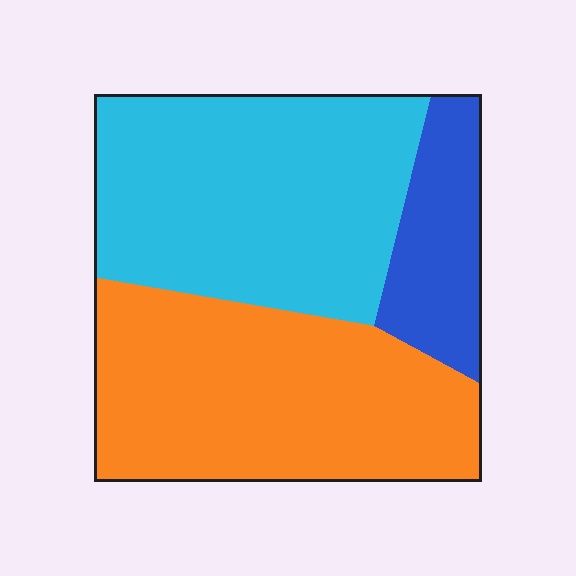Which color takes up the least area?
Blue, at roughly 15%.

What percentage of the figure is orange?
Orange takes up about two fifths (2/5) of the figure.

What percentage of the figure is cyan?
Cyan covers 43% of the figure.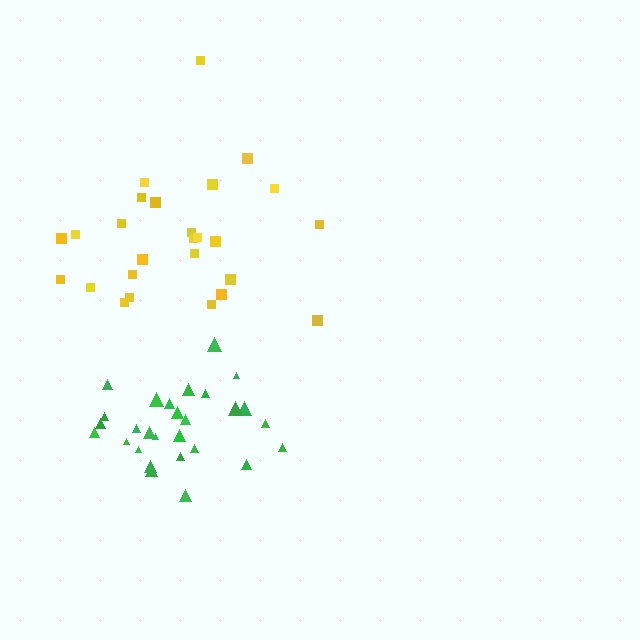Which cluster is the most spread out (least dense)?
Yellow.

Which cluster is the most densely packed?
Green.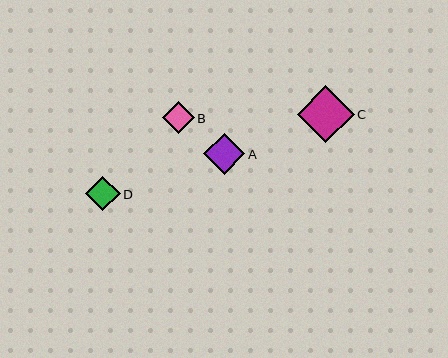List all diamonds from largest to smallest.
From largest to smallest: C, A, D, B.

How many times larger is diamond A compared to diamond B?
Diamond A is approximately 1.3 times the size of diamond B.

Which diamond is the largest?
Diamond C is the largest with a size of approximately 57 pixels.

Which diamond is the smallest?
Diamond B is the smallest with a size of approximately 32 pixels.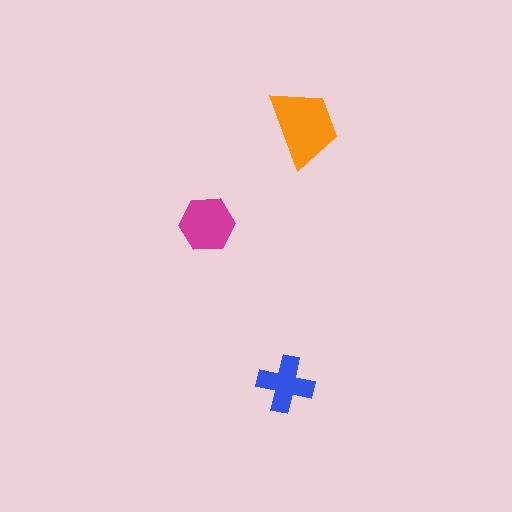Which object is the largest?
The orange trapezoid.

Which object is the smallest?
The blue cross.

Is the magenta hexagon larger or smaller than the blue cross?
Larger.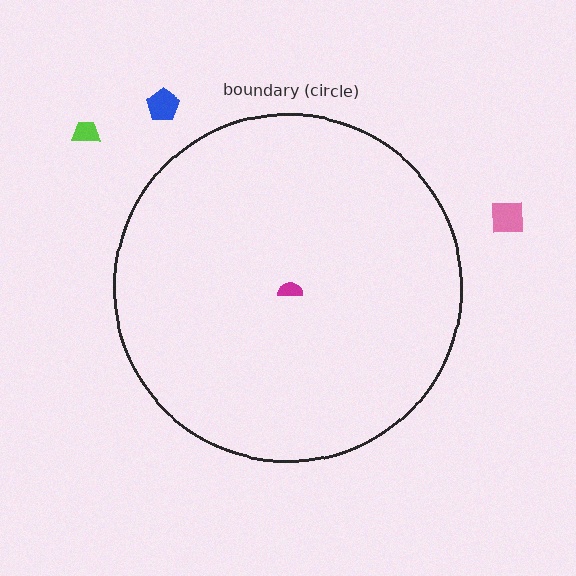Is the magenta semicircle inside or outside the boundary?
Inside.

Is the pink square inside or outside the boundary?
Outside.